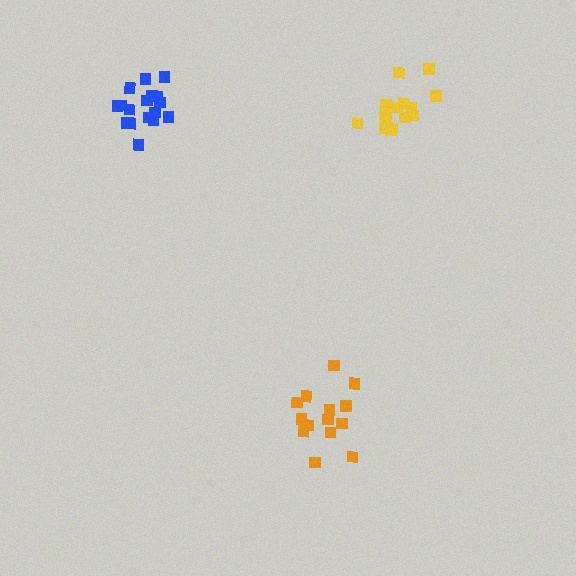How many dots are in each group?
Group 1: 16 dots, Group 2: 14 dots, Group 3: 17 dots (47 total).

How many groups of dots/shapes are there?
There are 3 groups.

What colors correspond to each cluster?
The clusters are colored: yellow, orange, blue.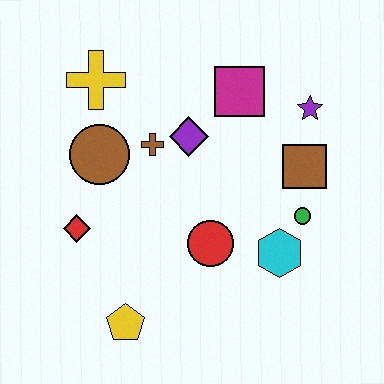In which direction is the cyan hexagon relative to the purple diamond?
The cyan hexagon is below the purple diamond.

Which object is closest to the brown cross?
The purple diamond is closest to the brown cross.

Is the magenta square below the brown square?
No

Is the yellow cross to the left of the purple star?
Yes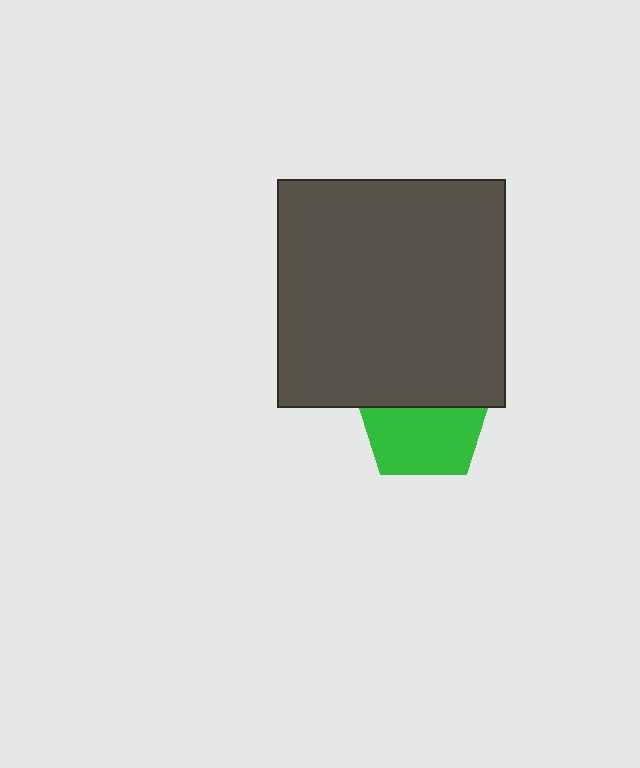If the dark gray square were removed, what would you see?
You would see the complete green pentagon.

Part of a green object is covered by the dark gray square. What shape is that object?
It is a pentagon.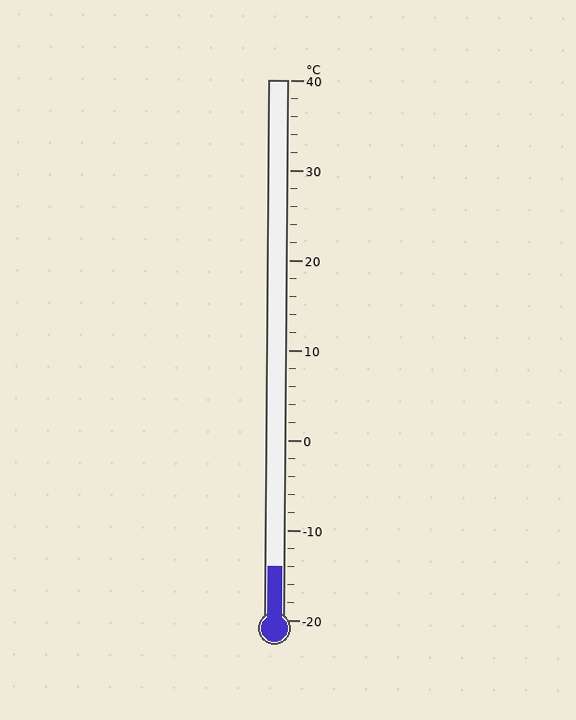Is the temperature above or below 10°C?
The temperature is below 10°C.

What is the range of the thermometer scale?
The thermometer scale ranges from -20°C to 40°C.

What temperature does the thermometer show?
The thermometer shows approximately -14°C.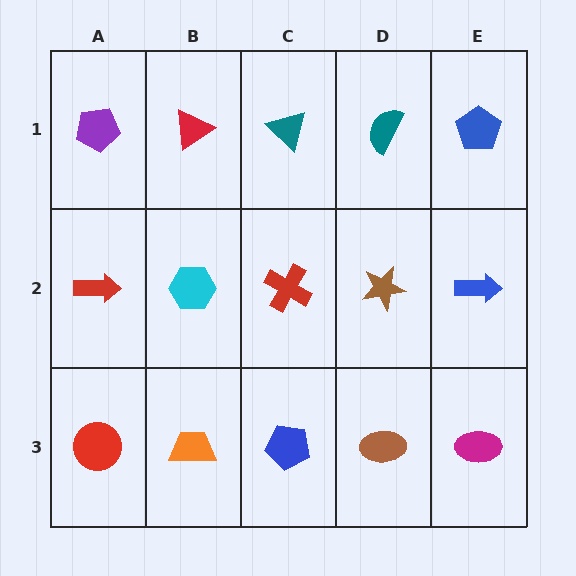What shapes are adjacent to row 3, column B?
A cyan hexagon (row 2, column B), a red circle (row 3, column A), a blue pentagon (row 3, column C).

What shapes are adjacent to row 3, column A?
A red arrow (row 2, column A), an orange trapezoid (row 3, column B).